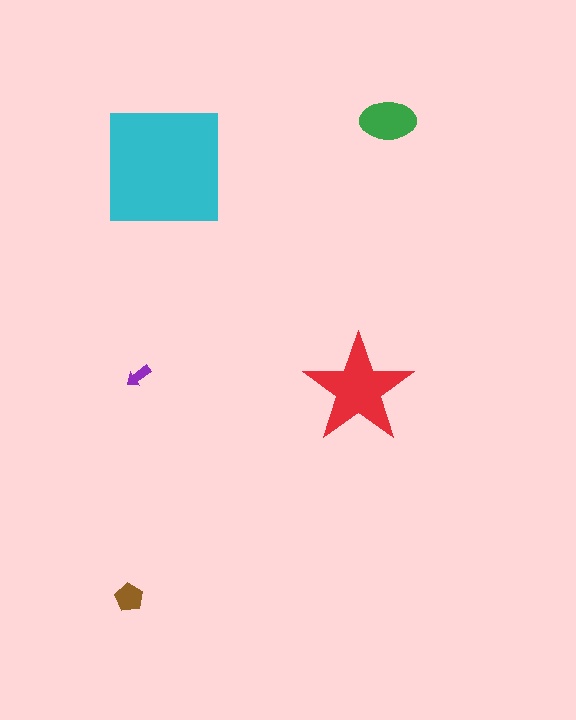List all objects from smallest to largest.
The purple arrow, the brown pentagon, the green ellipse, the red star, the cyan square.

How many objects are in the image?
There are 5 objects in the image.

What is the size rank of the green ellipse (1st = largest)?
3rd.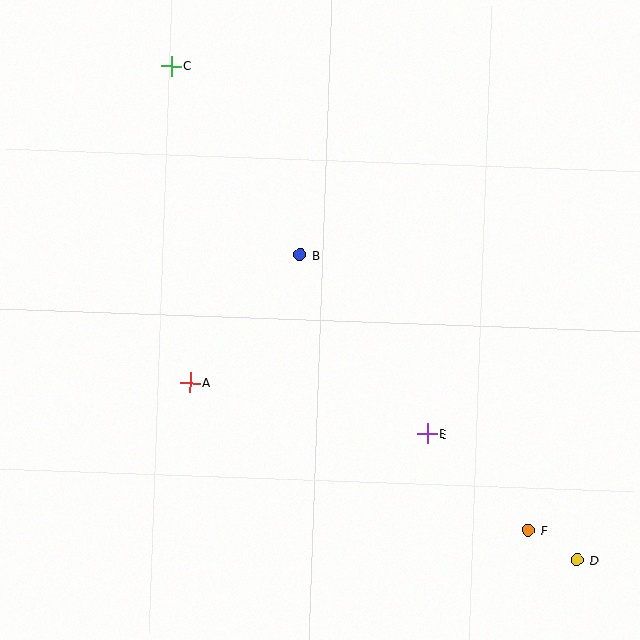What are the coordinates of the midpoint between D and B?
The midpoint between D and B is at (439, 408).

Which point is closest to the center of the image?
Point B at (300, 255) is closest to the center.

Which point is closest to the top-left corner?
Point C is closest to the top-left corner.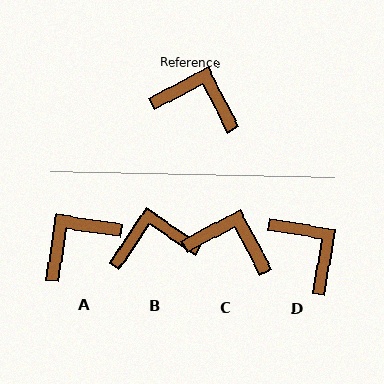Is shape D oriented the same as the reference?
No, it is off by about 37 degrees.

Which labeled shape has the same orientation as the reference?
C.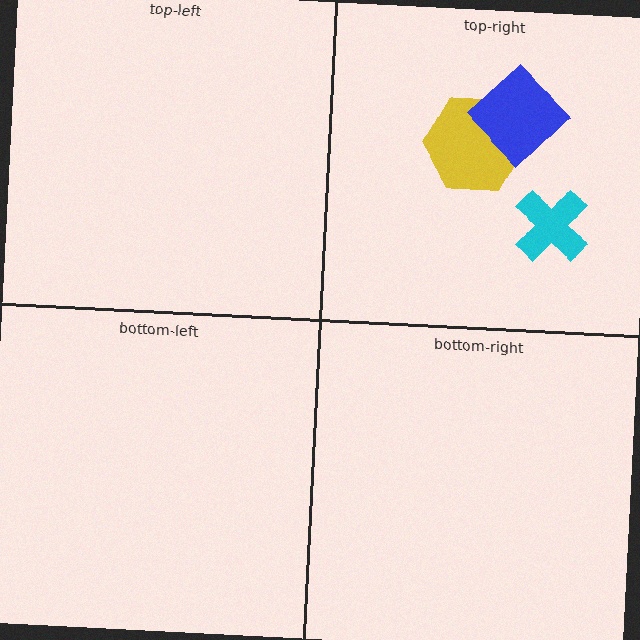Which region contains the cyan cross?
The top-right region.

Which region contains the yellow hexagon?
The top-right region.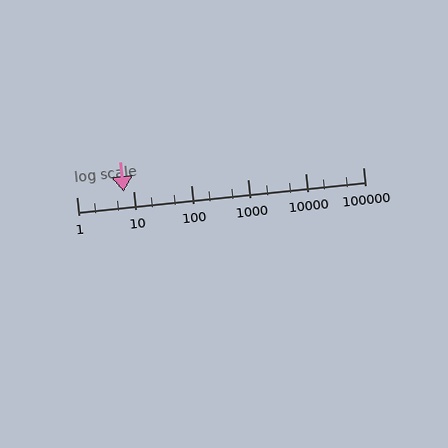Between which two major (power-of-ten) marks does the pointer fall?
The pointer is between 1 and 10.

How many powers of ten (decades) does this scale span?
The scale spans 5 decades, from 1 to 100000.